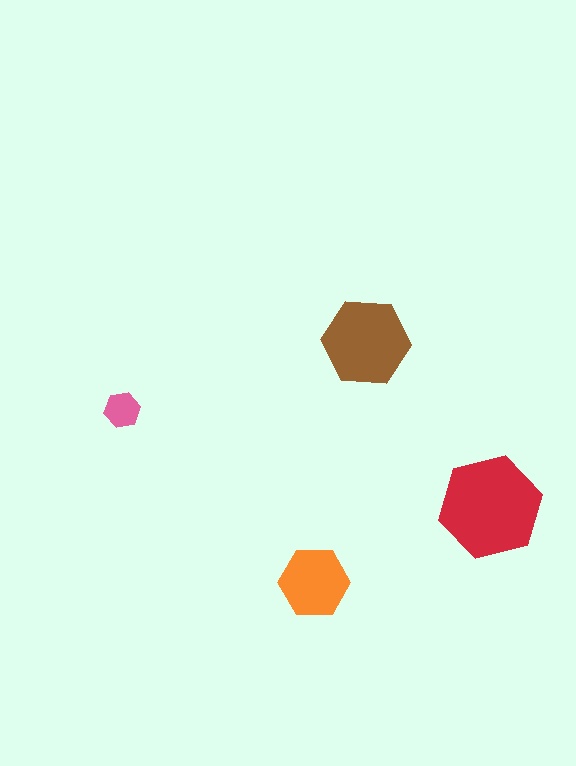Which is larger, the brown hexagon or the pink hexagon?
The brown one.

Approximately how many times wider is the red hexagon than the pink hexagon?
About 3 times wider.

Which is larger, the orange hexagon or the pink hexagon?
The orange one.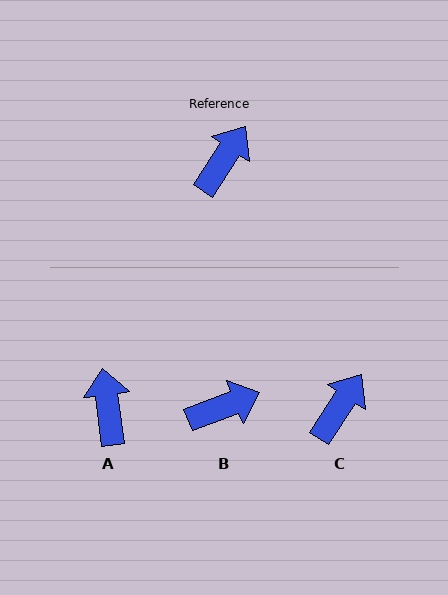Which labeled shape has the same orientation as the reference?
C.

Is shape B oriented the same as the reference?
No, it is off by about 36 degrees.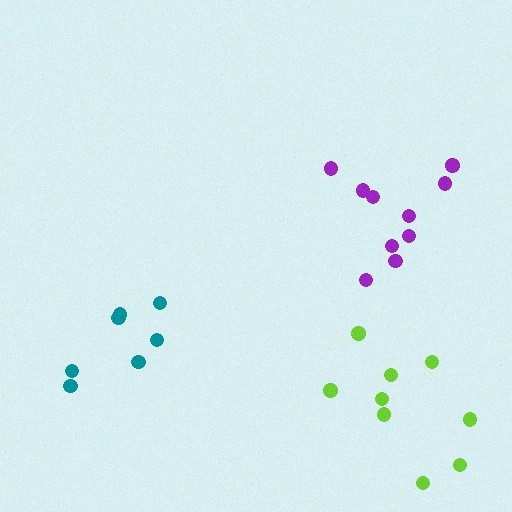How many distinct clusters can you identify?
There are 3 distinct clusters.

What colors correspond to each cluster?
The clusters are colored: teal, purple, lime.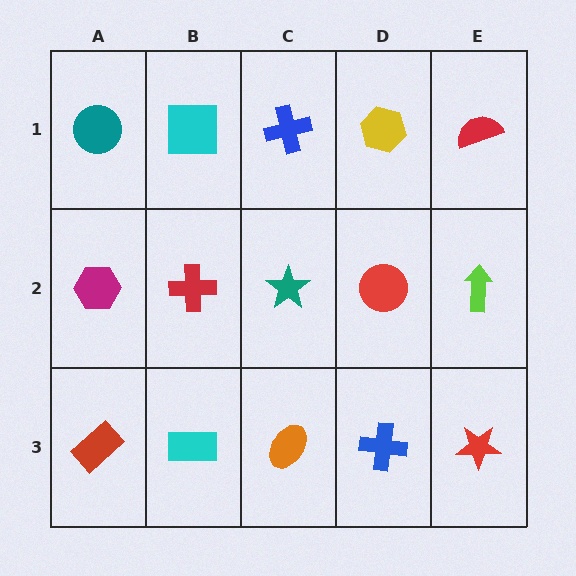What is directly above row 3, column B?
A red cross.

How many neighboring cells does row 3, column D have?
3.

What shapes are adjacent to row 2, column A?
A teal circle (row 1, column A), a red rectangle (row 3, column A), a red cross (row 2, column B).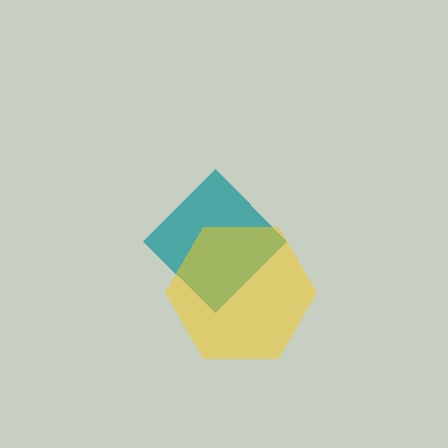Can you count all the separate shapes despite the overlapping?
Yes, there are 2 separate shapes.